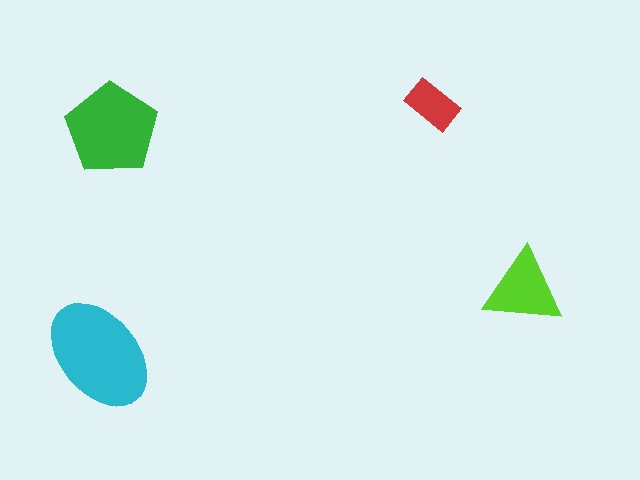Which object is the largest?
The cyan ellipse.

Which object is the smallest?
The red rectangle.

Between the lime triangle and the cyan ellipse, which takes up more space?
The cyan ellipse.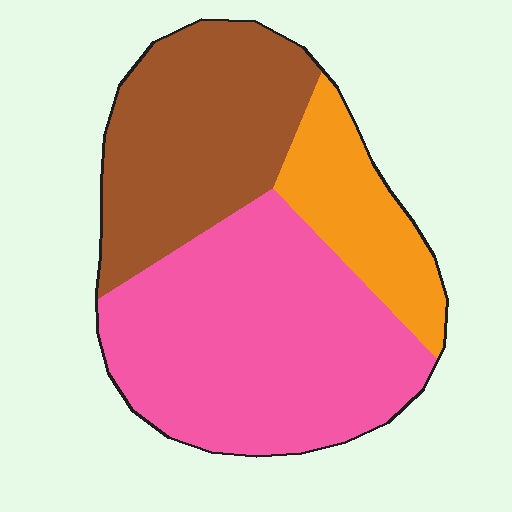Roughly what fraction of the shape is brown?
Brown covers about 35% of the shape.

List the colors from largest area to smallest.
From largest to smallest: pink, brown, orange.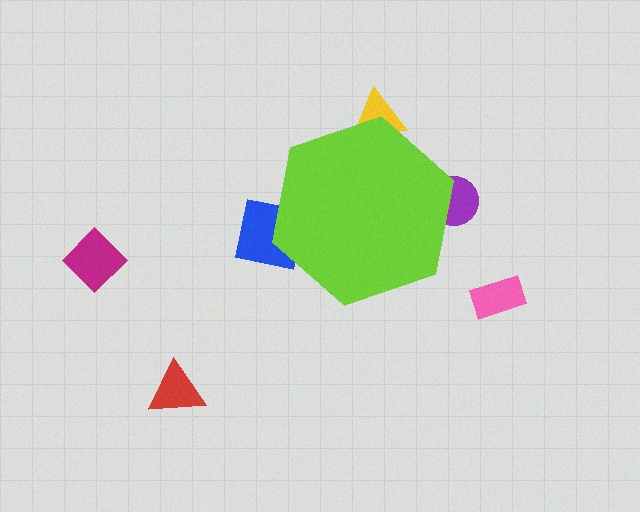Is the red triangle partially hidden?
No, the red triangle is fully visible.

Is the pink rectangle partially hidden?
No, the pink rectangle is fully visible.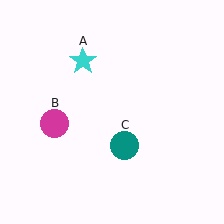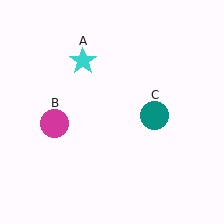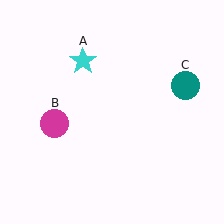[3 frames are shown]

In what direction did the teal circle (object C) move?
The teal circle (object C) moved up and to the right.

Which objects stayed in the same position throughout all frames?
Cyan star (object A) and magenta circle (object B) remained stationary.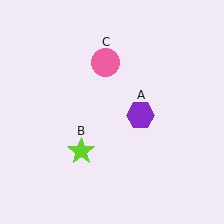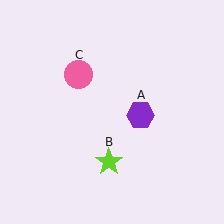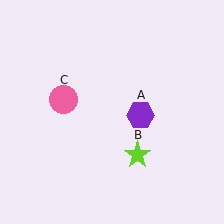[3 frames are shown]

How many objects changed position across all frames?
2 objects changed position: lime star (object B), pink circle (object C).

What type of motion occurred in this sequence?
The lime star (object B), pink circle (object C) rotated counterclockwise around the center of the scene.